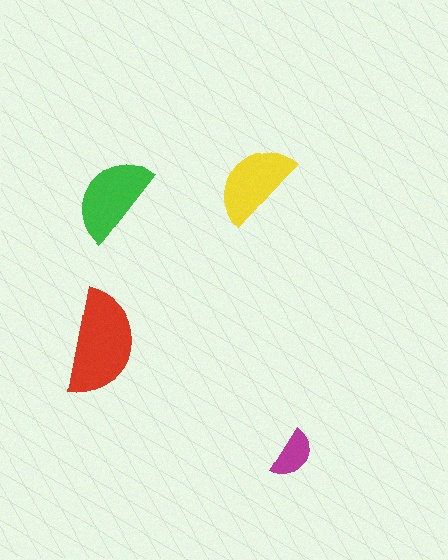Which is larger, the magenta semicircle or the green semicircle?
The green one.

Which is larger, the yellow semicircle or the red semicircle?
The red one.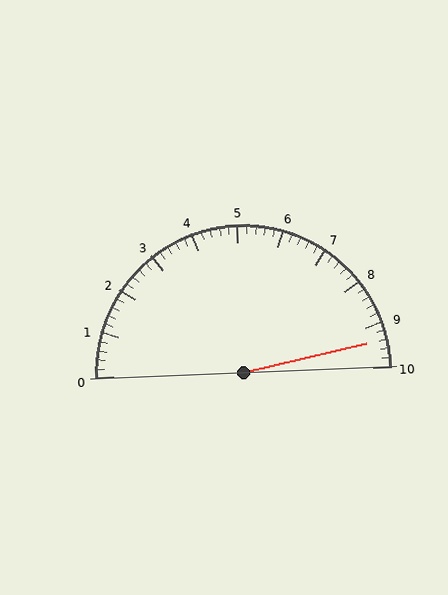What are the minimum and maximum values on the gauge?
The gauge ranges from 0 to 10.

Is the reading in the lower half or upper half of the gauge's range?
The reading is in the upper half of the range (0 to 10).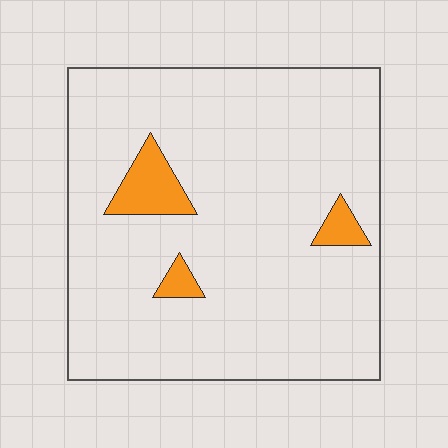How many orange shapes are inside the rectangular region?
3.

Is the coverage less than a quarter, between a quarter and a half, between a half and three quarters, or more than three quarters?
Less than a quarter.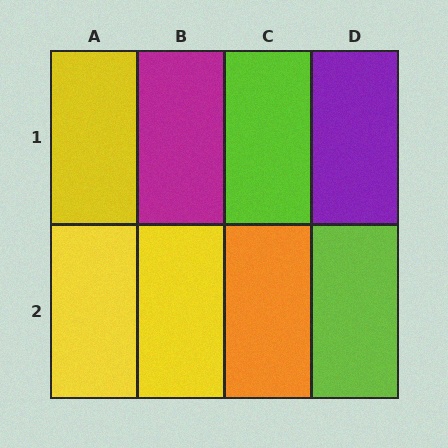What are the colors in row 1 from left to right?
Yellow, magenta, lime, purple.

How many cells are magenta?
1 cell is magenta.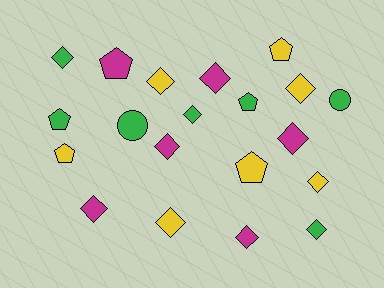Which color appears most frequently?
Green, with 7 objects.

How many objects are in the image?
There are 20 objects.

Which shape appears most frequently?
Diamond, with 12 objects.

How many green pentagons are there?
There are 2 green pentagons.